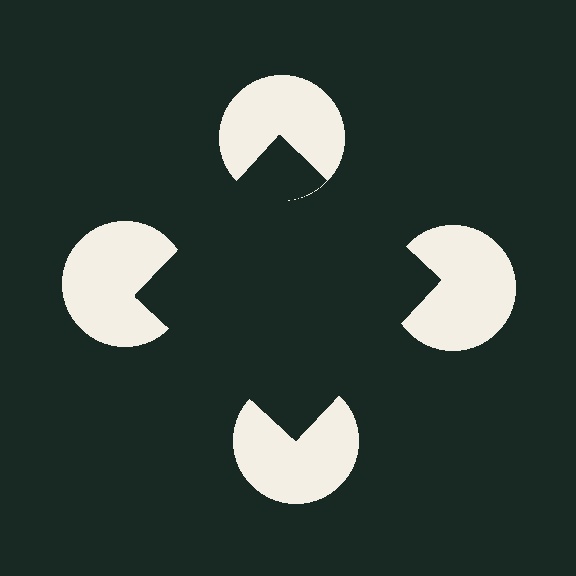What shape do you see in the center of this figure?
An illusory square — its edges are inferred from the aligned wedge cuts in the pac-man discs, not physically drawn.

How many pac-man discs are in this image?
There are 4 — one at each vertex of the illusory square.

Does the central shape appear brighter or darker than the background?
It typically appears slightly darker than the background, even though no actual brightness change is drawn.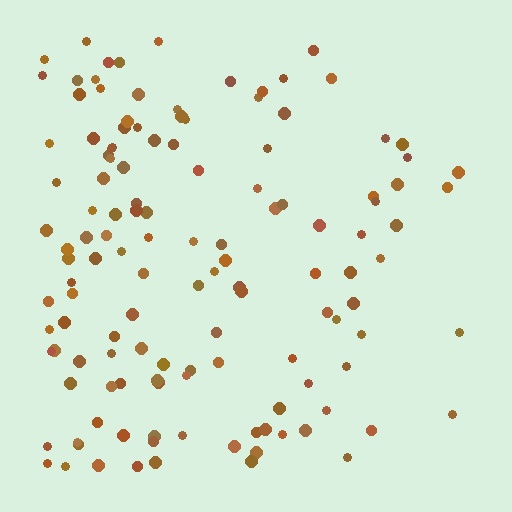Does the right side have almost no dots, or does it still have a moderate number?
Still a moderate number, just noticeably fewer than the left.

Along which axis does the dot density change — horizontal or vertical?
Horizontal.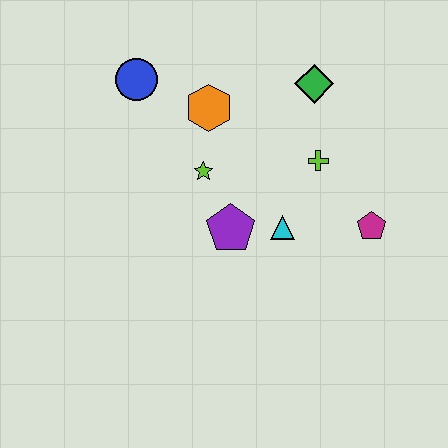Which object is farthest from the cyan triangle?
The blue circle is farthest from the cyan triangle.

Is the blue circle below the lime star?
No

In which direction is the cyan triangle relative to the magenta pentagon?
The cyan triangle is to the left of the magenta pentagon.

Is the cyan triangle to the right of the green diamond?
No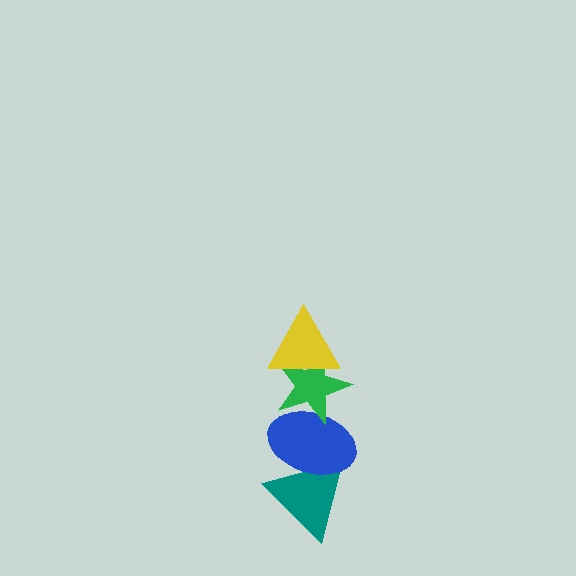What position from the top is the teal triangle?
The teal triangle is 4th from the top.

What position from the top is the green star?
The green star is 2nd from the top.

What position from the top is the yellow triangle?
The yellow triangle is 1st from the top.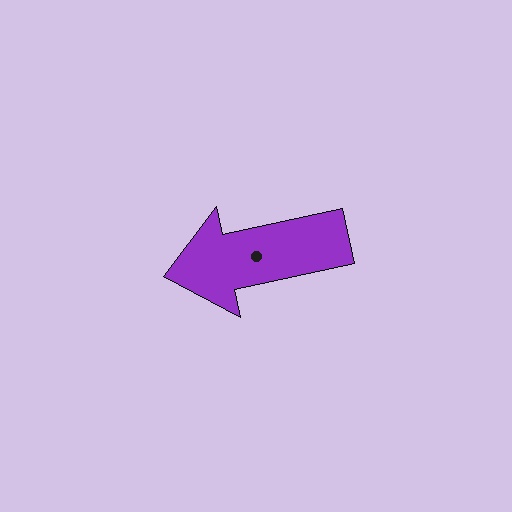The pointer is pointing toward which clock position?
Roughly 9 o'clock.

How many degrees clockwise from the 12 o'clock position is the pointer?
Approximately 258 degrees.